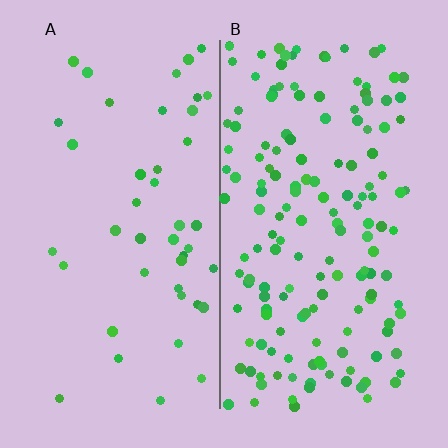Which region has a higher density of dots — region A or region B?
B (the right).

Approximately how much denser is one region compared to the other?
Approximately 3.6× — region B over region A.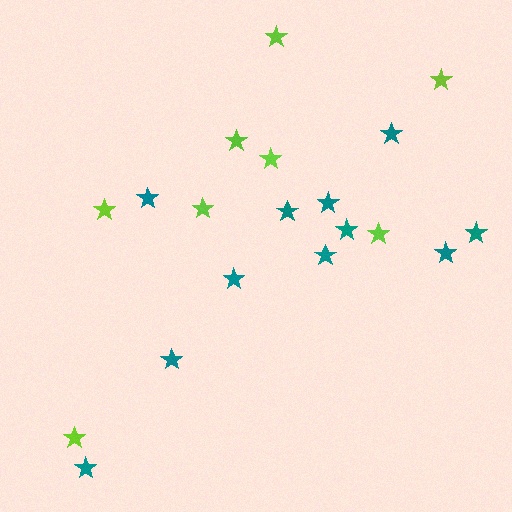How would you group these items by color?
There are 2 groups: one group of teal stars (11) and one group of lime stars (8).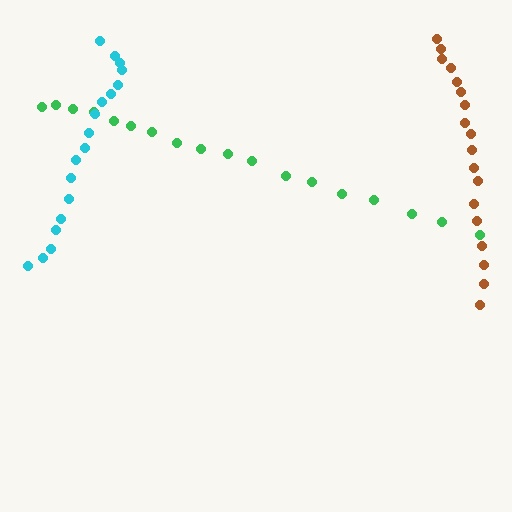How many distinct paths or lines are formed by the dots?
There are 3 distinct paths.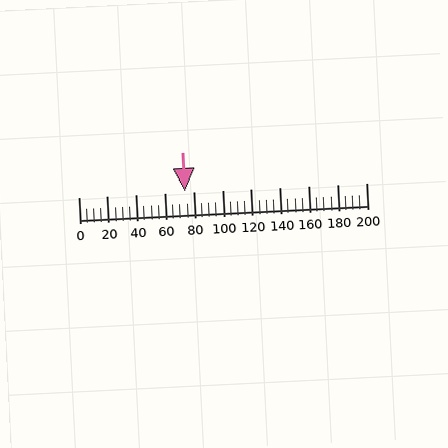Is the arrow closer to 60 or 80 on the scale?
The arrow is closer to 80.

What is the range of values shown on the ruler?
The ruler shows values from 0 to 200.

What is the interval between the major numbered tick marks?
The major tick marks are spaced 20 units apart.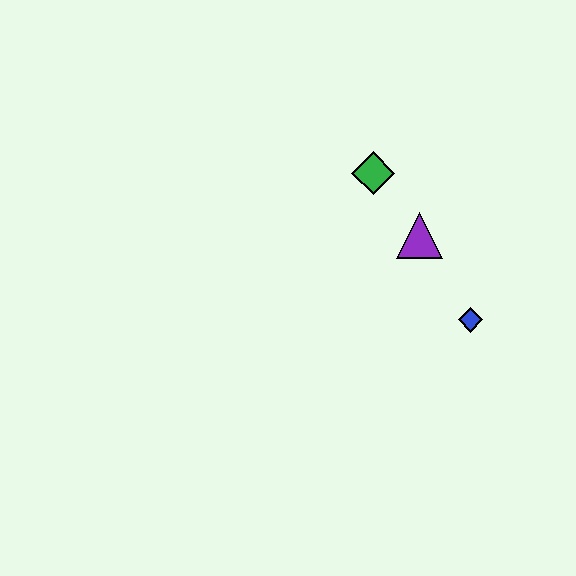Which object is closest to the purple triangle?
The green diamond is closest to the purple triangle.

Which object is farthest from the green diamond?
The blue diamond is farthest from the green diamond.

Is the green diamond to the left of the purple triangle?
Yes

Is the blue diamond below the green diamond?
Yes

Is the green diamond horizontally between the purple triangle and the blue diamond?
No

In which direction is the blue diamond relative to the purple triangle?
The blue diamond is below the purple triangle.